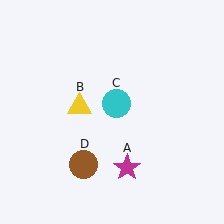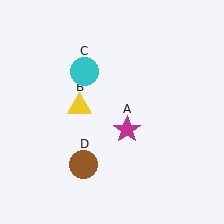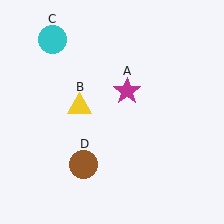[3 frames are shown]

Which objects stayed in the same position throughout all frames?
Yellow triangle (object B) and brown circle (object D) remained stationary.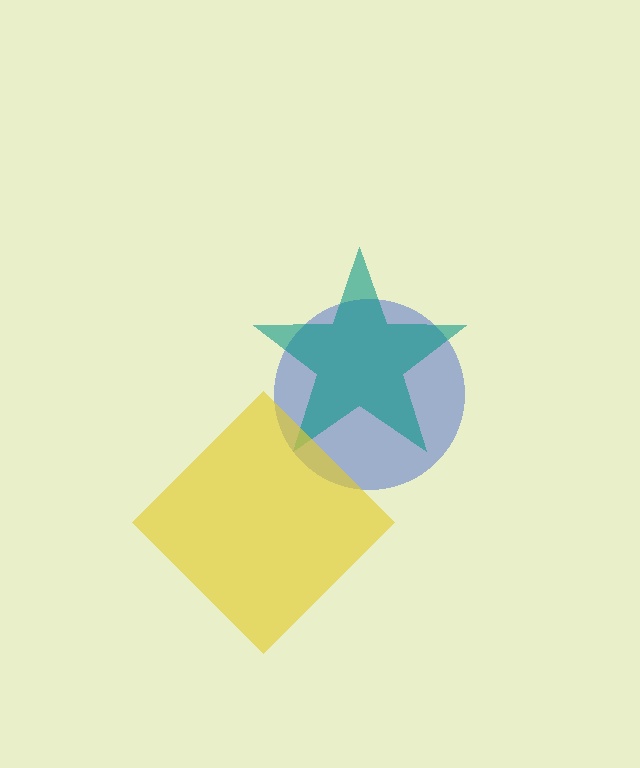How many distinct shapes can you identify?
There are 3 distinct shapes: a blue circle, a teal star, a yellow diamond.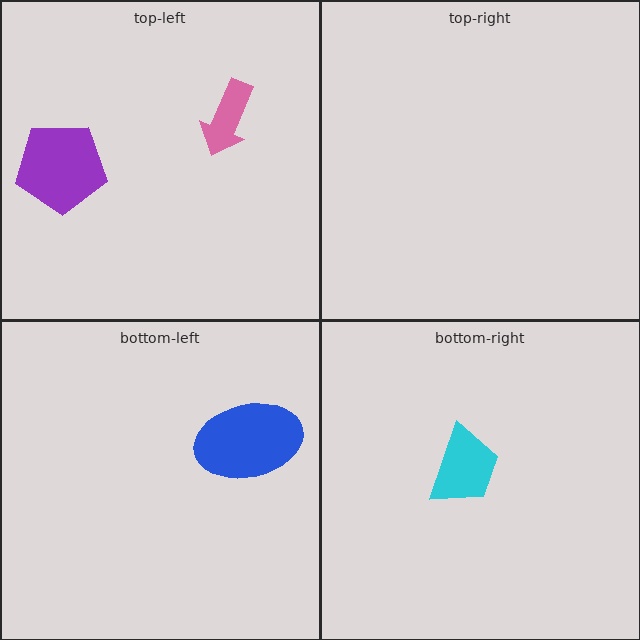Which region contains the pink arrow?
The top-left region.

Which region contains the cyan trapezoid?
The bottom-right region.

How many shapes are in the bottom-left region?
1.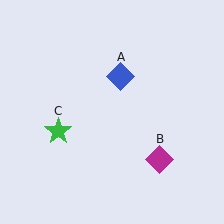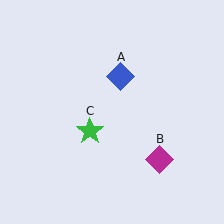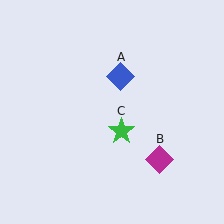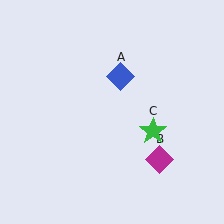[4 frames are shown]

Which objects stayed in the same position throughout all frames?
Blue diamond (object A) and magenta diamond (object B) remained stationary.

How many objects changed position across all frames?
1 object changed position: green star (object C).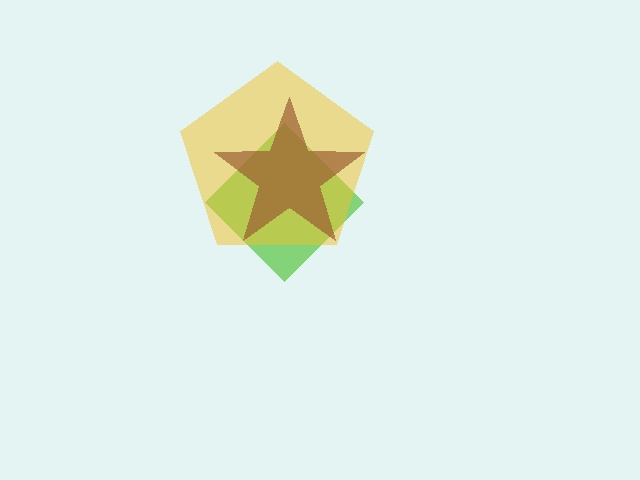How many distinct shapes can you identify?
There are 3 distinct shapes: a lime diamond, a yellow pentagon, a brown star.